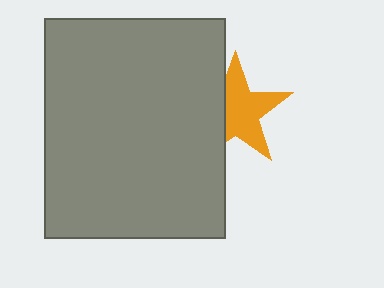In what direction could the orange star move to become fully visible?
The orange star could move right. That would shift it out from behind the gray rectangle entirely.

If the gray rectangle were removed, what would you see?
You would see the complete orange star.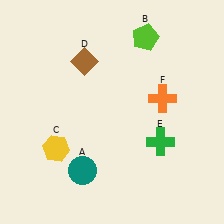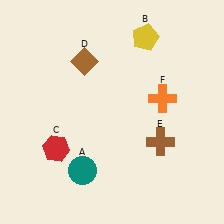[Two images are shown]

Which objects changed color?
B changed from lime to yellow. C changed from yellow to red. E changed from green to brown.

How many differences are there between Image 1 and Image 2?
There are 3 differences between the two images.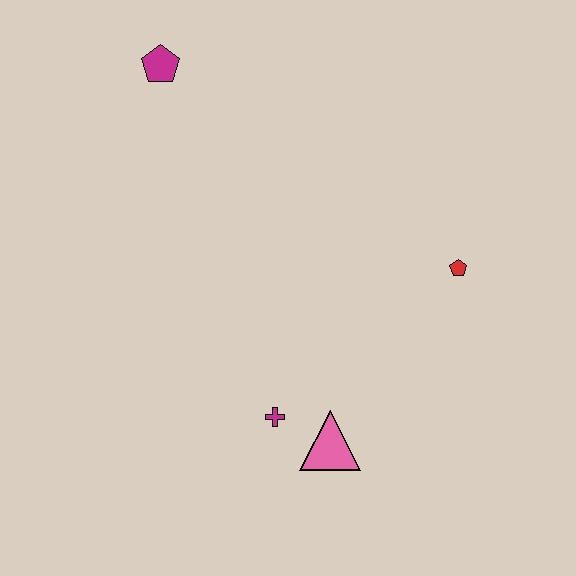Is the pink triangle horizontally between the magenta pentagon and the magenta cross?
No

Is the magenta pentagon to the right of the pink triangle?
No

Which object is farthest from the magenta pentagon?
The pink triangle is farthest from the magenta pentagon.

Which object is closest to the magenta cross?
The pink triangle is closest to the magenta cross.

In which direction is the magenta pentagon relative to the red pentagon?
The magenta pentagon is to the left of the red pentagon.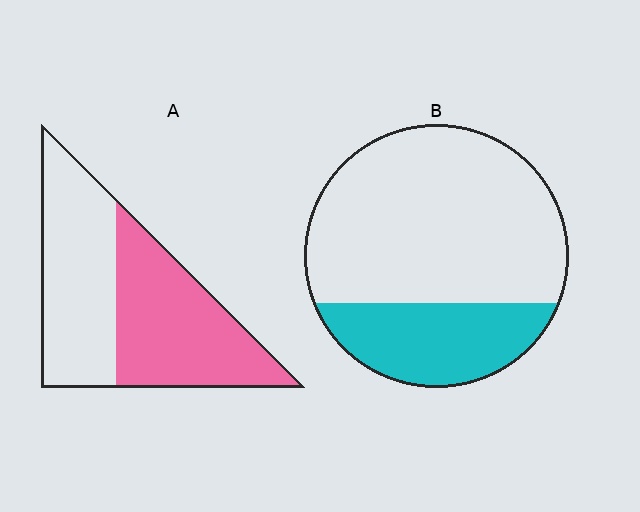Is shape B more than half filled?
No.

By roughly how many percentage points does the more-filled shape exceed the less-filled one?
By roughly 25 percentage points (A over B).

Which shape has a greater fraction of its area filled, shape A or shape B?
Shape A.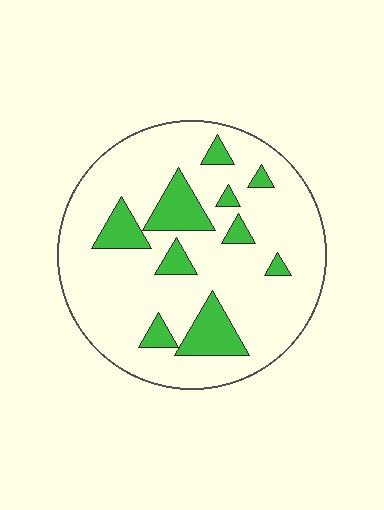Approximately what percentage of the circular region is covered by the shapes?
Approximately 20%.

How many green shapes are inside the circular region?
10.